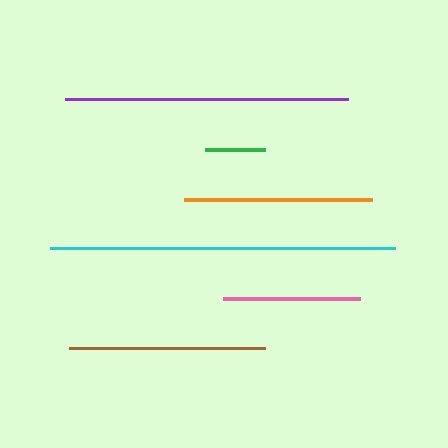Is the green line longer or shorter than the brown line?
The brown line is longer than the green line.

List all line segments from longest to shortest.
From longest to shortest: cyan, purple, brown, orange, pink, green.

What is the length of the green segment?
The green segment is approximately 60 pixels long.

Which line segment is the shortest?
The green line is the shortest at approximately 60 pixels.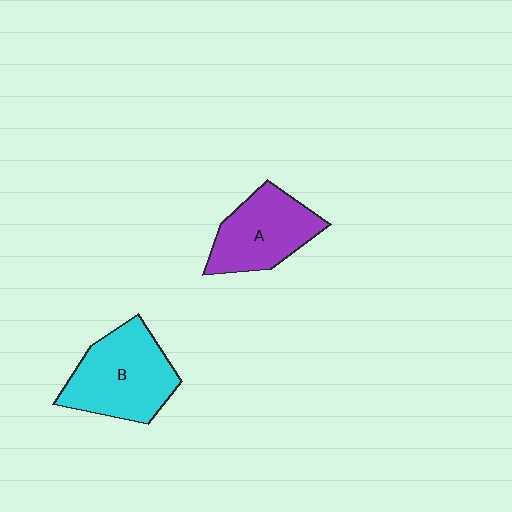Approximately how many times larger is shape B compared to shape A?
Approximately 1.2 times.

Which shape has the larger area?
Shape B (cyan).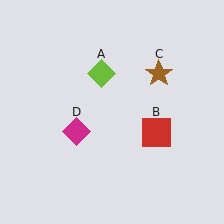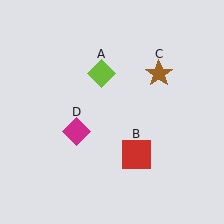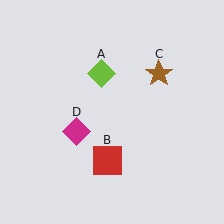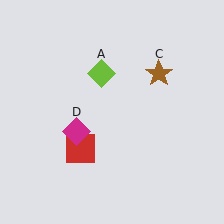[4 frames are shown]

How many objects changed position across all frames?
1 object changed position: red square (object B).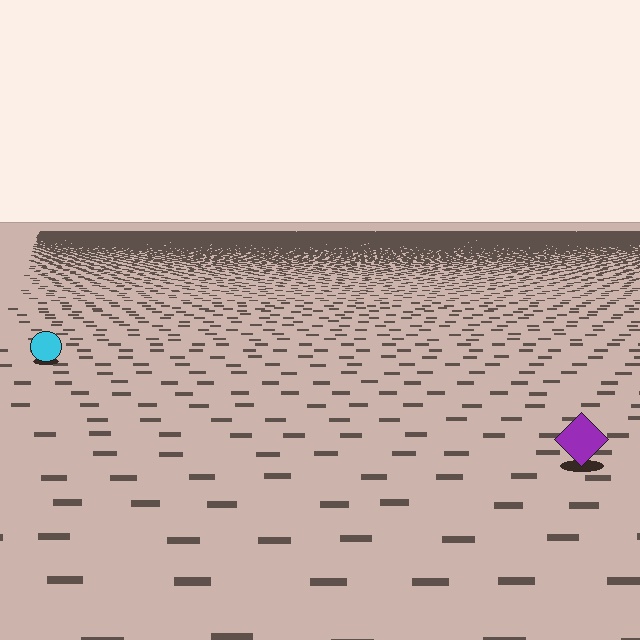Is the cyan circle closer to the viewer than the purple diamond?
No. The purple diamond is closer — you can tell from the texture gradient: the ground texture is coarser near it.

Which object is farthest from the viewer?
The cyan circle is farthest from the viewer. It appears smaller and the ground texture around it is denser.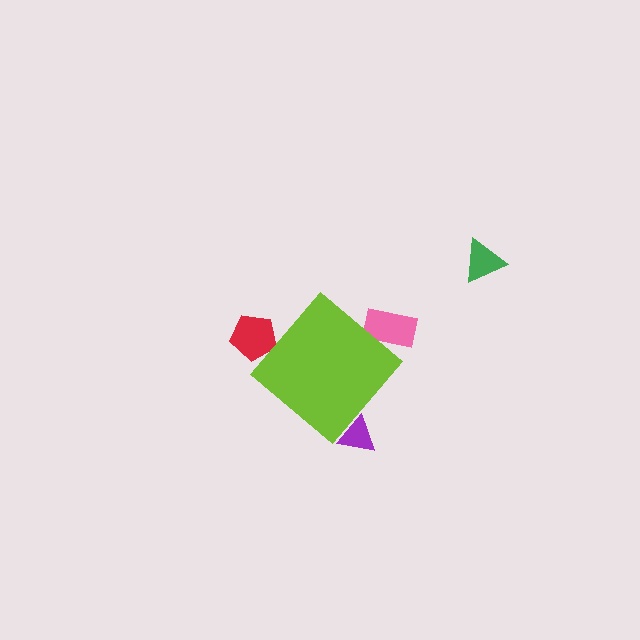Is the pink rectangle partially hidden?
Yes, the pink rectangle is partially hidden behind the lime diamond.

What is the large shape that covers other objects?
A lime diamond.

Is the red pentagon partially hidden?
Yes, the red pentagon is partially hidden behind the lime diamond.